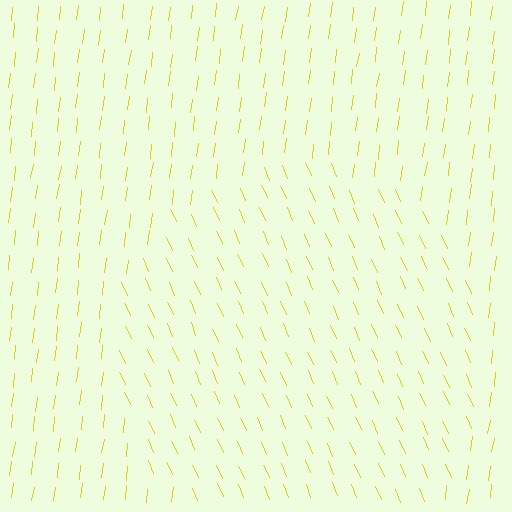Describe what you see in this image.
The image is filled with small yellow line segments. A circle region in the image has lines oriented differently from the surrounding lines, creating a visible texture boundary.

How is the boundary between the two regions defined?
The boundary is defined purely by a change in line orientation (approximately 31 degrees difference). All lines are the same color and thickness.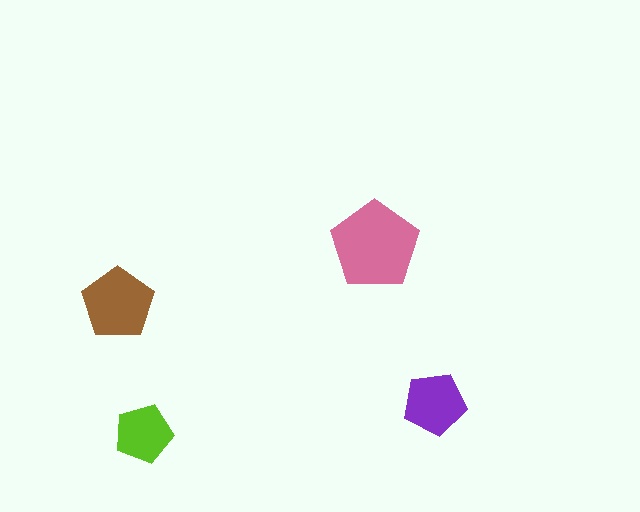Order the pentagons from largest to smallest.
the pink one, the brown one, the purple one, the lime one.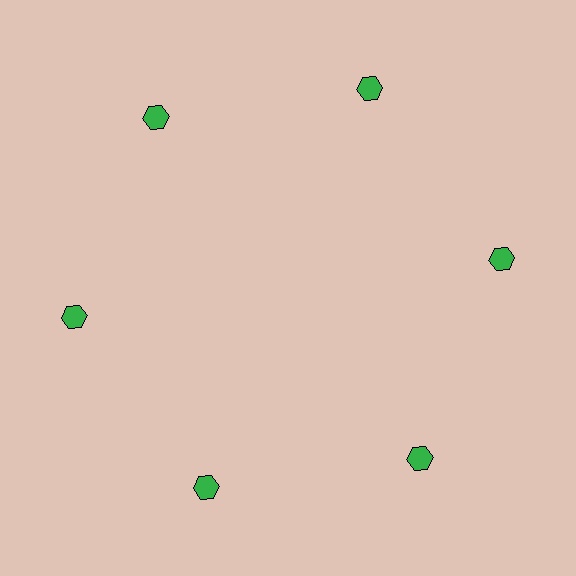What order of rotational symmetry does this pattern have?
This pattern has 6-fold rotational symmetry.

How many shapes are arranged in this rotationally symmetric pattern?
There are 6 shapes, arranged in 6 groups of 1.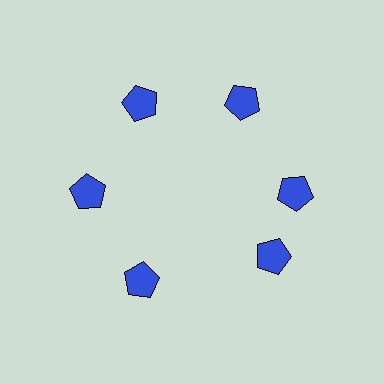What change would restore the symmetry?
The symmetry would be restored by rotating it back into even spacing with its neighbors so that all 6 pentagons sit at equal angles and equal distance from the center.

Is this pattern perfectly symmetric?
No. The 6 blue pentagons are arranged in a ring, but one element near the 5 o'clock position is rotated out of alignment along the ring, breaking the 6-fold rotational symmetry.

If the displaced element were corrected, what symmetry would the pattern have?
It would have 6-fold rotational symmetry — the pattern would map onto itself every 60 degrees.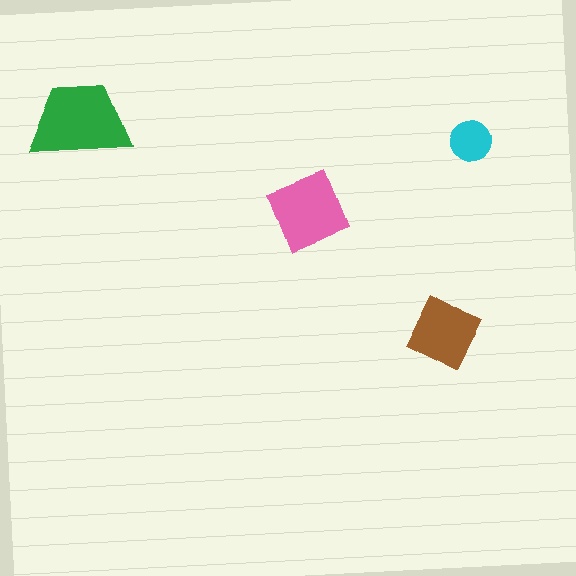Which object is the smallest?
The cyan circle.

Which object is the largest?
The green trapezoid.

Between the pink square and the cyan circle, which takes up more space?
The pink square.